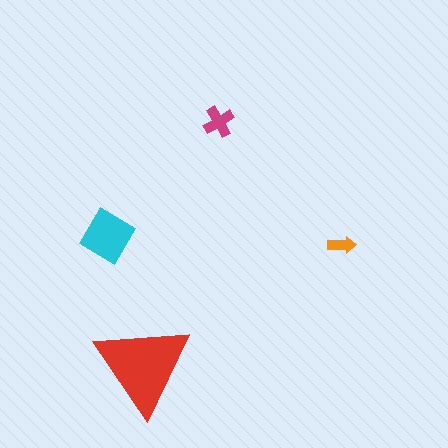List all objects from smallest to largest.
The orange arrow, the magenta cross, the cyan diamond, the red triangle.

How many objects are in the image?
There are 4 objects in the image.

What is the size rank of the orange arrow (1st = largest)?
4th.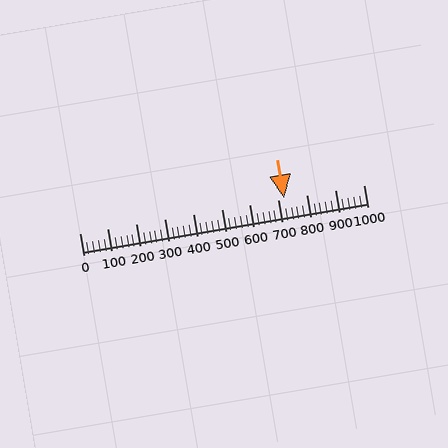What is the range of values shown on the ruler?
The ruler shows values from 0 to 1000.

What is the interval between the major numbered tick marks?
The major tick marks are spaced 100 units apart.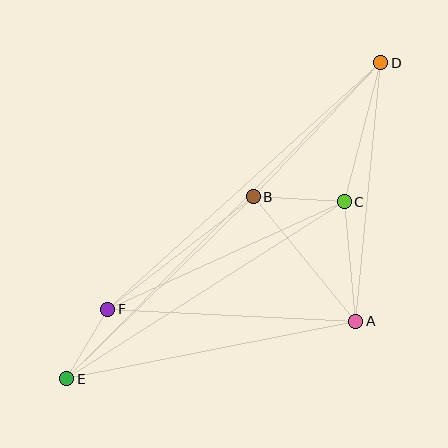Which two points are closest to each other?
Points E and F are closest to each other.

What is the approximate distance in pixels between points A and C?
The distance between A and C is approximately 120 pixels.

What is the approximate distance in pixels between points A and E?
The distance between A and E is approximately 295 pixels.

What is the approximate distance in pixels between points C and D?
The distance between C and D is approximately 144 pixels.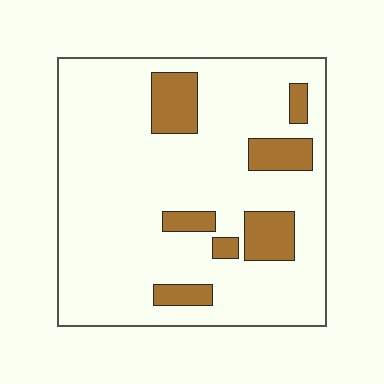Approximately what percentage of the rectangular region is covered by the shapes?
Approximately 15%.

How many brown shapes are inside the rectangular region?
7.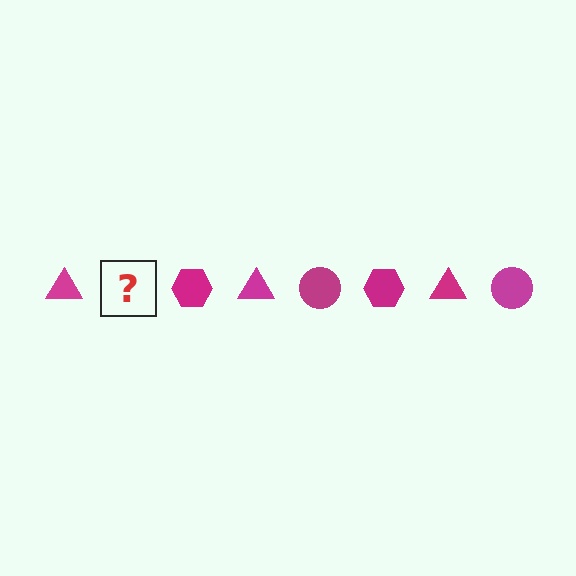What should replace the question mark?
The question mark should be replaced with a magenta circle.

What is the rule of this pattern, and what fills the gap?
The rule is that the pattern cycles through triangle, circle, hexagon shapes in magenta. The gap should be filled with a magenta circle.